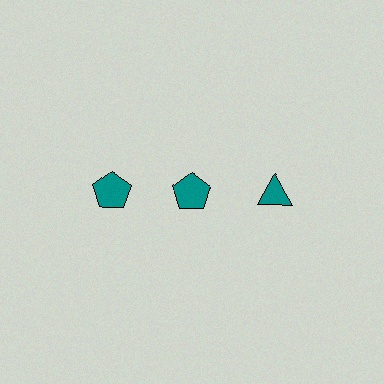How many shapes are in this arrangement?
There are 3 shapes arranged in a grid pattern.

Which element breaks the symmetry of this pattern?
The teal triangle in the top row, center column breaks the symmetry. All other shapes are teal pentagons.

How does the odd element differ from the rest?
It has a different shape: triangle instead of pentagon.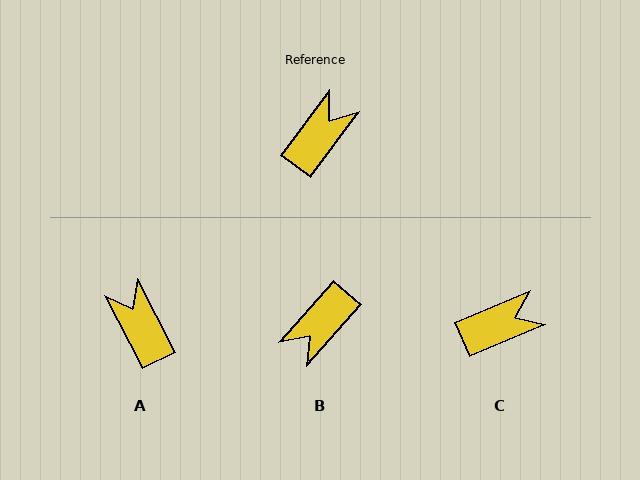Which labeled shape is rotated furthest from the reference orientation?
B, about 176 degrees away.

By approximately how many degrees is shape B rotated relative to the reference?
Approximately 176 degrees counter-clockwise.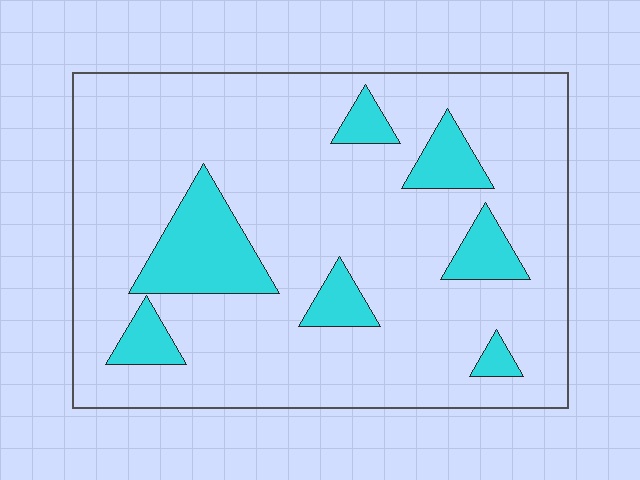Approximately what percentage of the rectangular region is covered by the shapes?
Approximately 15%.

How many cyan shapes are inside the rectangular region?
7.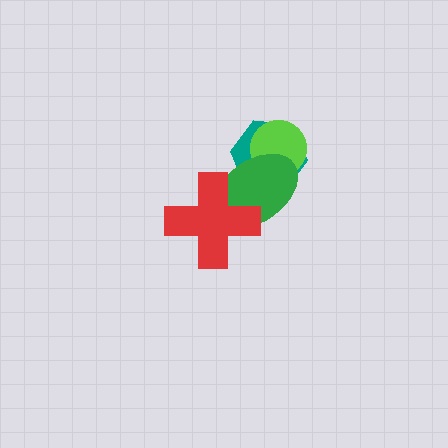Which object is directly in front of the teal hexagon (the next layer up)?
The lime circle is directly in front of the teal hexagon.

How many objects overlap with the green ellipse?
3 objects overlap with the green ellipse.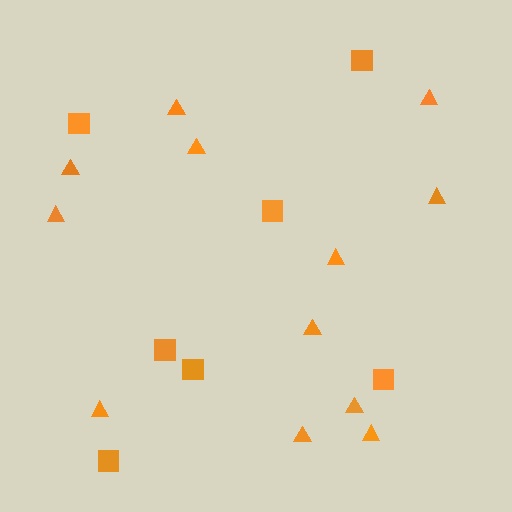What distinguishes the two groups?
There are 2 groups: one group of triangles (12) and one group of squares (7).